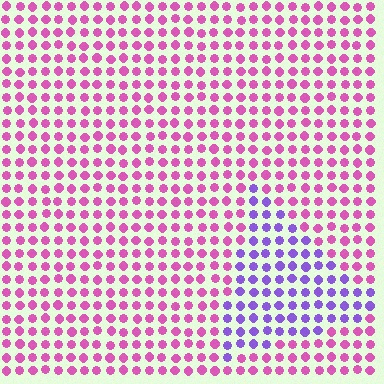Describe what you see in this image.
The image is filled with small pink elements in a uniform arrangement. A triangle-shaped region is visible where the elements are tinted to a slightly different hue, forming a subtle color boundary.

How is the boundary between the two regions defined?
The boundary is defined purely by a slight shift in hue (about 52 degrees). Spacing, size, and orientation are identical on both sides.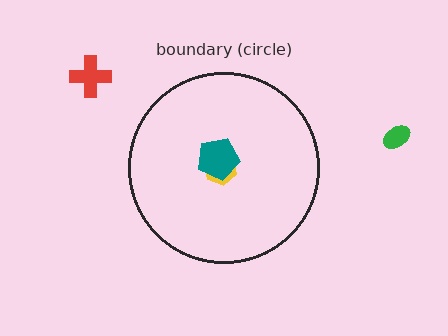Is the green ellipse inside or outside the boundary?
Outside.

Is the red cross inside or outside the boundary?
Outside.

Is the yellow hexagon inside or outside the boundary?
Inside.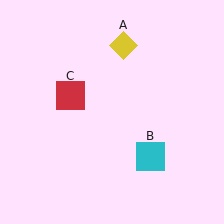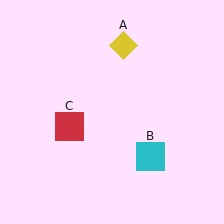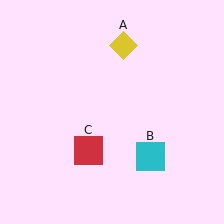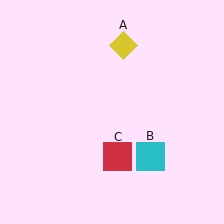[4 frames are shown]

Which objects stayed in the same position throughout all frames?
Yellow diamond (object A) and cyan square (object B) remained stationary.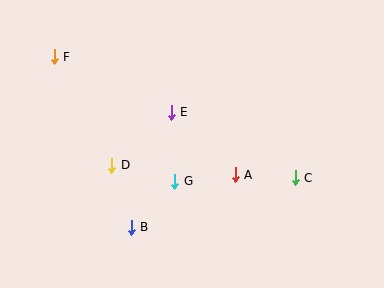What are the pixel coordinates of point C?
Point C is at (295, 178).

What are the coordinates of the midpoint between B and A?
The midpoint between B and A is at (183, 201).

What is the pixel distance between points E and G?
The distance between E and G is 69 pixels.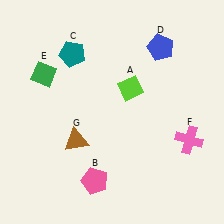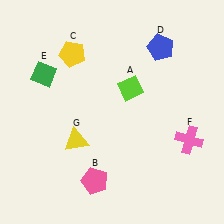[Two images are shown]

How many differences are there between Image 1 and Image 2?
There are 2 differences between the two images.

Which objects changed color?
C changed from teal to yellow. G changed from brown to yellow.